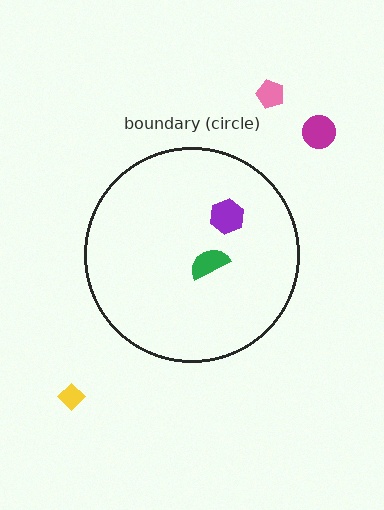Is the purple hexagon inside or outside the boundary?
Inside.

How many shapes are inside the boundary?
2 inside, 3 outside.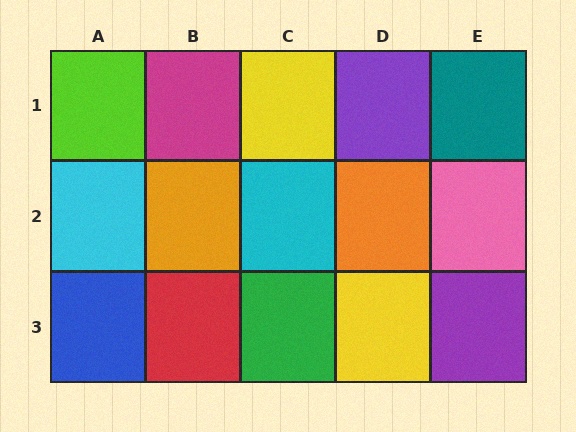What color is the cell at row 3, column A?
Blue.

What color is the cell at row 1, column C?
Yellow.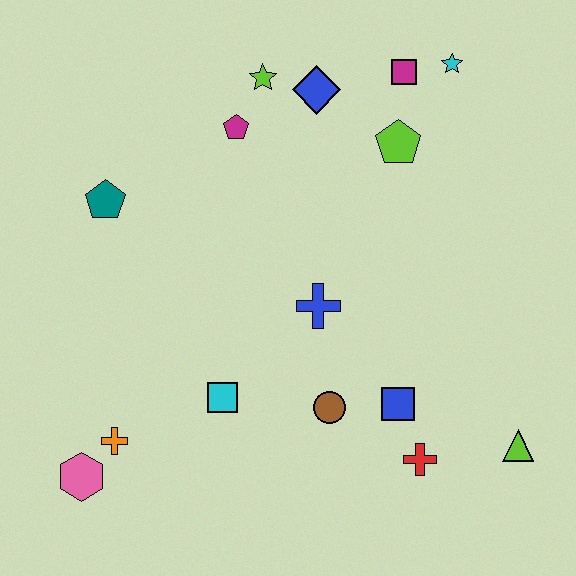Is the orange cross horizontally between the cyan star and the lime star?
No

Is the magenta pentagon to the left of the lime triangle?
Yes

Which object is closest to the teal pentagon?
The magenta pentagon is closest to the teal pentagon.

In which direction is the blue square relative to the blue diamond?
The blue square is below the blue diamond.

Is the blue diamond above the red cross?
Yes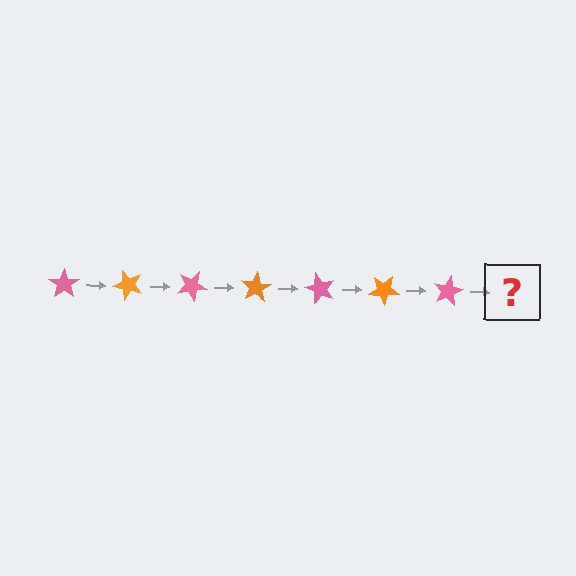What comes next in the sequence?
The next element should be an orange star, rotated 350 degrees from the start.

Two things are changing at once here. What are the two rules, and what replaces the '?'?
The two rules are that it rotates 50 degrees each step and the color cycles through pink and orange. The '?' should be an orange star, rotated 350 degrees from the start.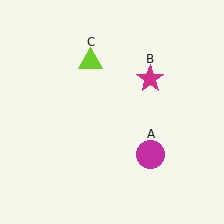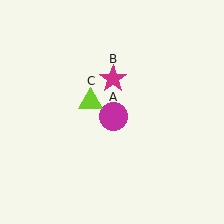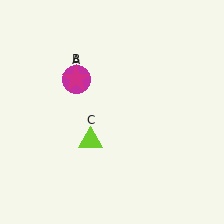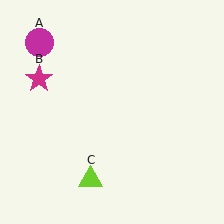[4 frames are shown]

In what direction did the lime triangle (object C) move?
The lime triangle (object C) moved down.